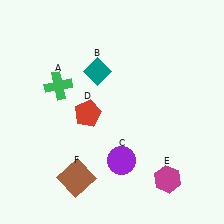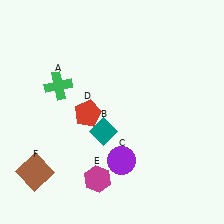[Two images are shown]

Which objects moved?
The objects that moved are: the teal diamond (B), the magenta hexagon (E), the brown square (F).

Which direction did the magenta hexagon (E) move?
The magenta hexagon (E) moved left.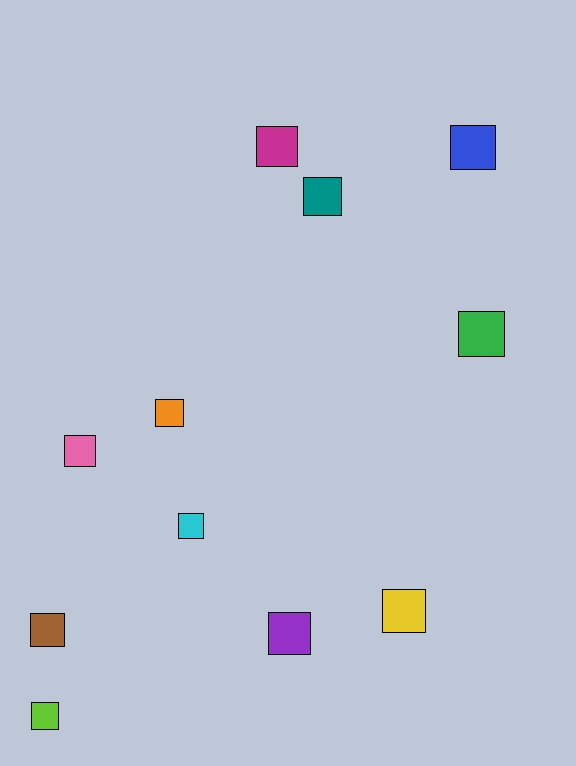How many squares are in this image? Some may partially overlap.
There are 11 squares.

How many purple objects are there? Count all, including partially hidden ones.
There is 1 purple object.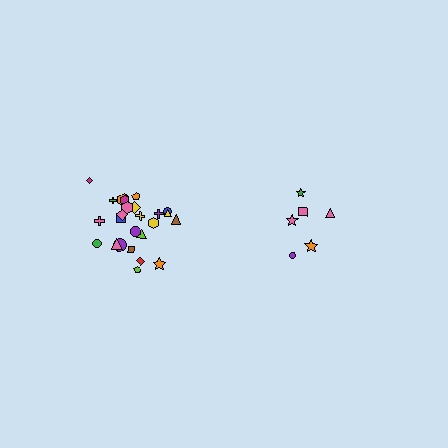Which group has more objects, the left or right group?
The left group.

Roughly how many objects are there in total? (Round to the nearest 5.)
Roughly 30 objects in total.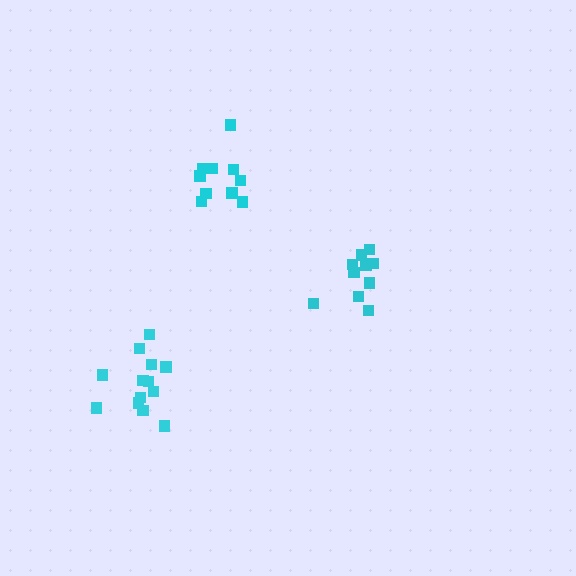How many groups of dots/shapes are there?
There are 3 groups.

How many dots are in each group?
Group 1: 10 dots, Group 2: 10 dots, Group 3: 13 dots (33 total).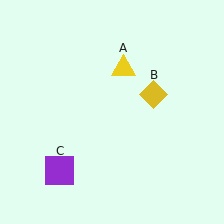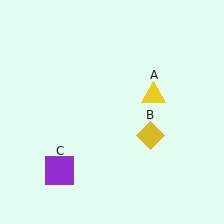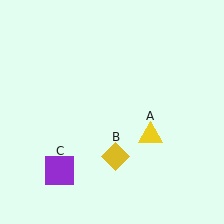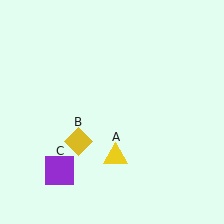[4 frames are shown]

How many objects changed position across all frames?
2 objects changed position: yellow triangle (object A), yellow diamond (object B).